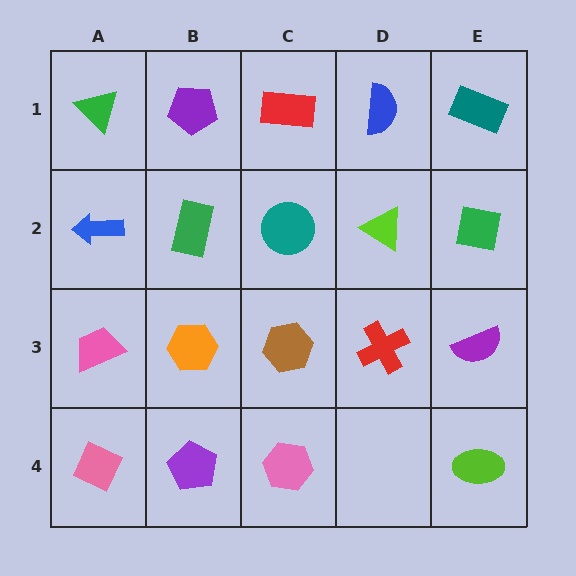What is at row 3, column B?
An orange hexagon.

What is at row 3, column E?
A purple semicircle.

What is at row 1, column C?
A red rectangle.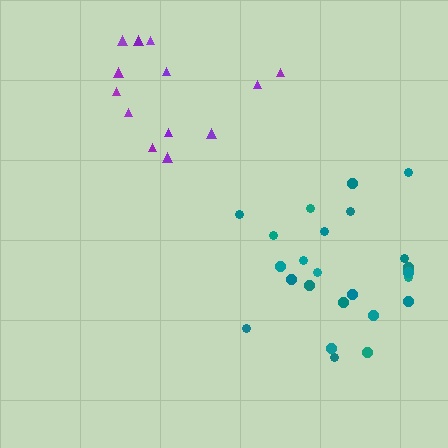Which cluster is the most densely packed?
Teal.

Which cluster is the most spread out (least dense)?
Purple.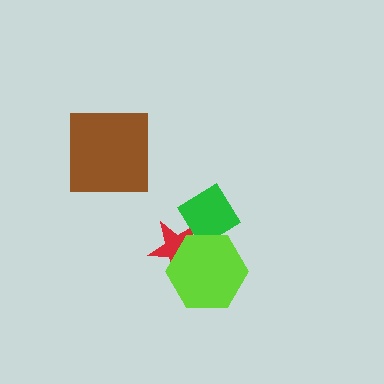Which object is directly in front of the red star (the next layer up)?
The green diamond is directly in front of the red star.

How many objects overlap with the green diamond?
2 objects overlap with the green diamond.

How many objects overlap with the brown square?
0 objects overlap with the brown square.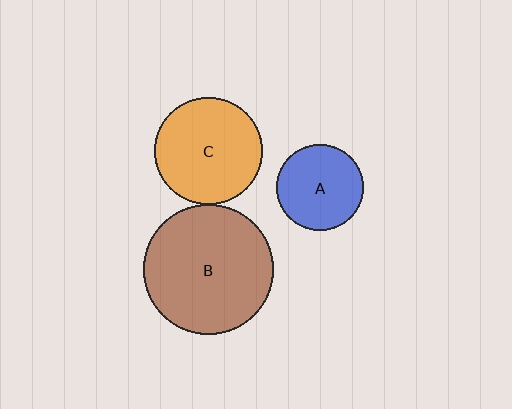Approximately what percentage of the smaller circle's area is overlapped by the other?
Approximately 5%.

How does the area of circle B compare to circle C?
Approximately 1.5 times.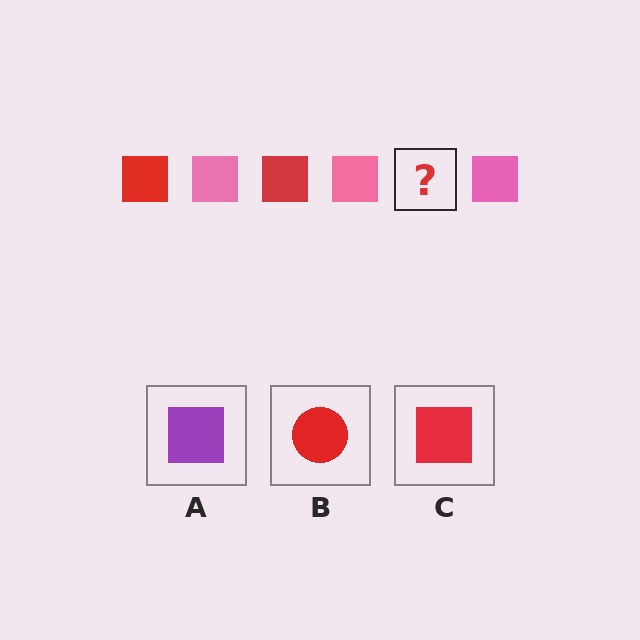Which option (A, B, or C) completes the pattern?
C.